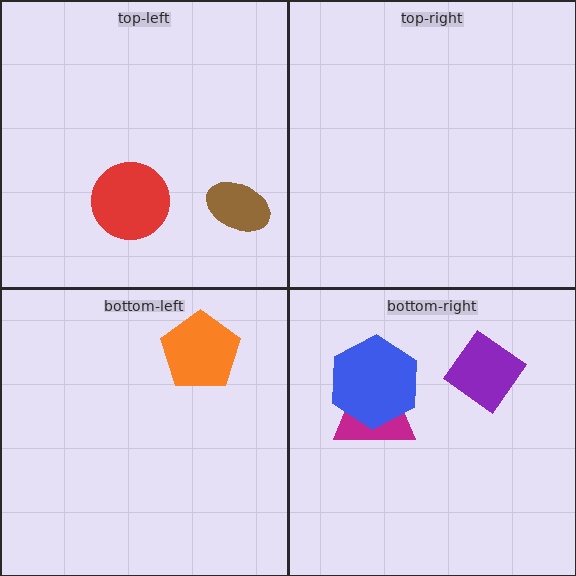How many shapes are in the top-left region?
2.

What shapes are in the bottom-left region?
The orange pentagon.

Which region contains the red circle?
The top-left region.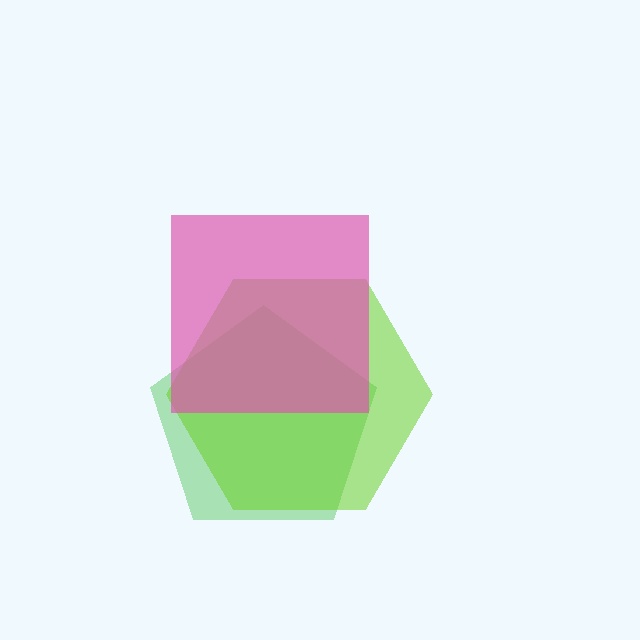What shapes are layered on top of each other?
The layered shapes are: a green pentagon, a lime hexagon, a pink square.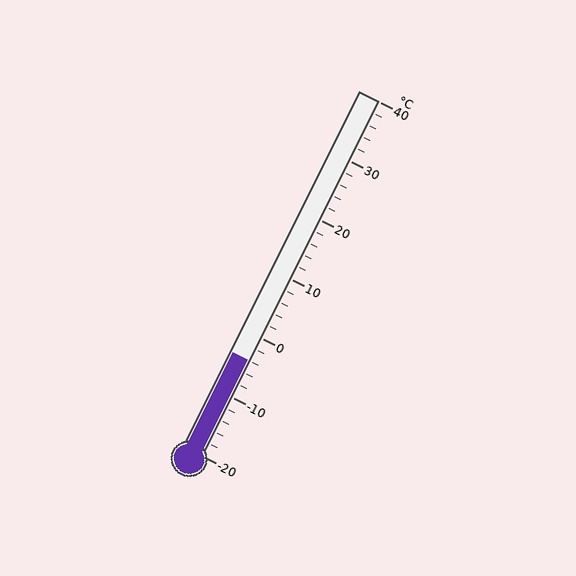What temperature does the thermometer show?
The thermometer shows approximately -4°C.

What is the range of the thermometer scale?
The thermometer scale ranges from -20°C to 40°C.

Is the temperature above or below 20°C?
The temperature is below 20°C.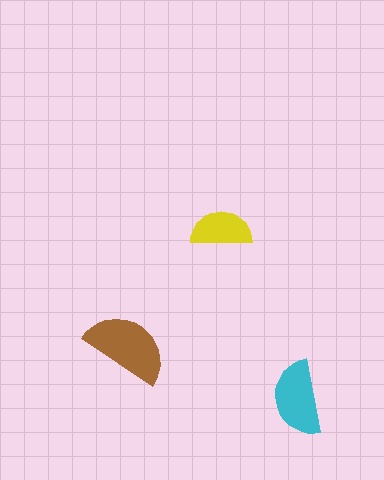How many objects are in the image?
There are 3 objects in the image.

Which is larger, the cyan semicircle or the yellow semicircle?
The cyan one.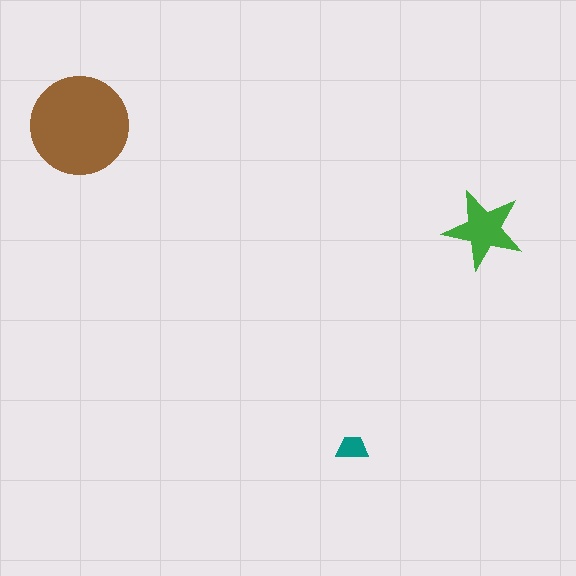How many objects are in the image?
There are 3 objects in the image.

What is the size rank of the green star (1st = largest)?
2nd.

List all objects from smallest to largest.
The teal trapezoid, the green star, the brown circle.